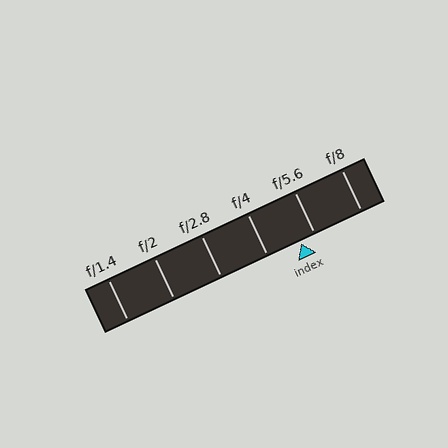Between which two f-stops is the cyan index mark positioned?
The index mark is between f/4 and f/5.6.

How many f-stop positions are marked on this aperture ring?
There are 6 f-stop positions marked.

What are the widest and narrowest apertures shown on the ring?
The widest aperture shown is f/1.4 and the narrowest is f/8.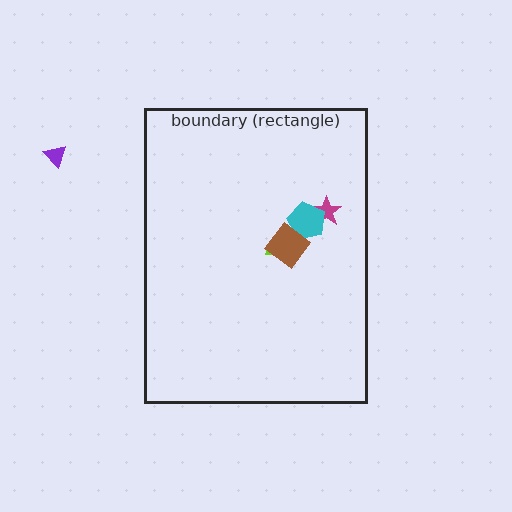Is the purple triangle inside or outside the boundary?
Outside.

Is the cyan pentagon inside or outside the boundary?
Inside.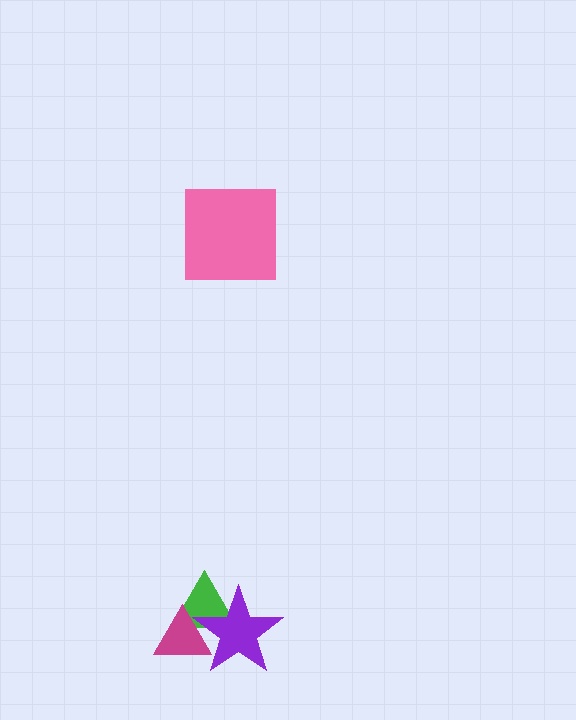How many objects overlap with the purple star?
2 objects overlap with the purple star.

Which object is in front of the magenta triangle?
The purple star is in front of the magenta triangle.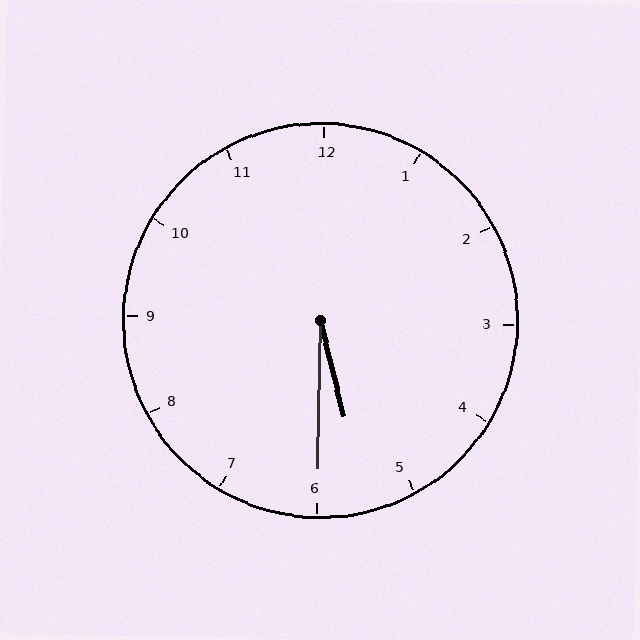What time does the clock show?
5:30.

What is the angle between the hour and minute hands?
Approximately 15 degrees.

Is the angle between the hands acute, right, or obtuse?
It is acute.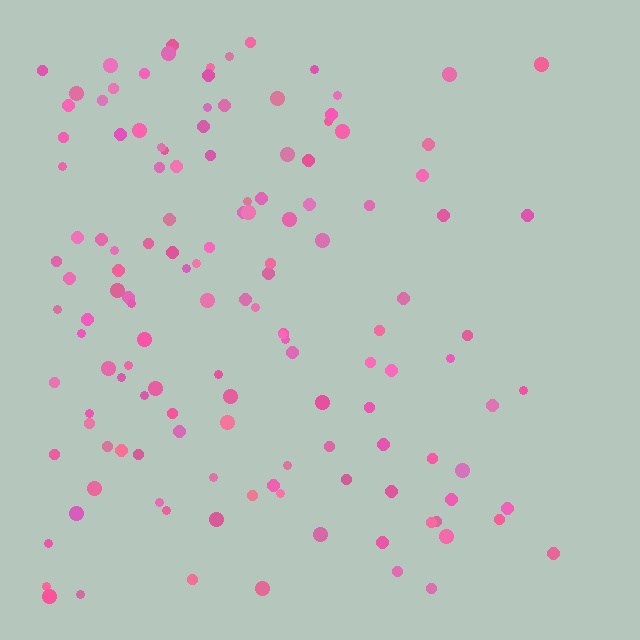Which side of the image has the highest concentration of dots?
The left.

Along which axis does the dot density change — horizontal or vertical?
Horizontal.